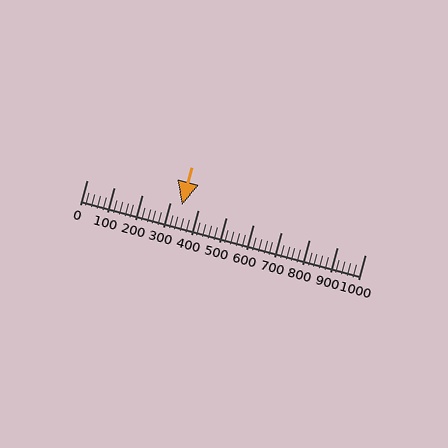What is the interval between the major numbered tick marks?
The major tick marks are spaced 100 units apart.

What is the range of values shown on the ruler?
The ruler shows values from 0 to 1000.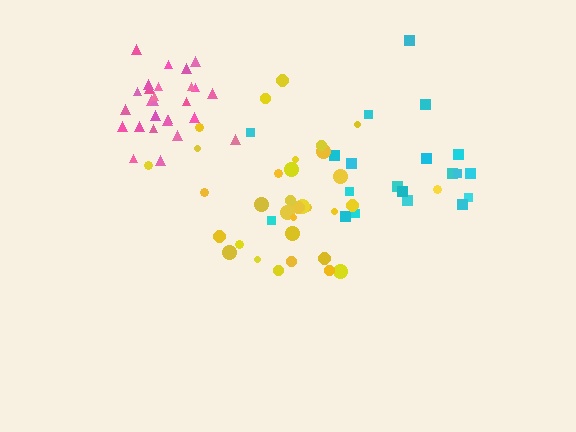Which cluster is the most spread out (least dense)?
Cyan.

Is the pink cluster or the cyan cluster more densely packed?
Pink.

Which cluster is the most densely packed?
Pink.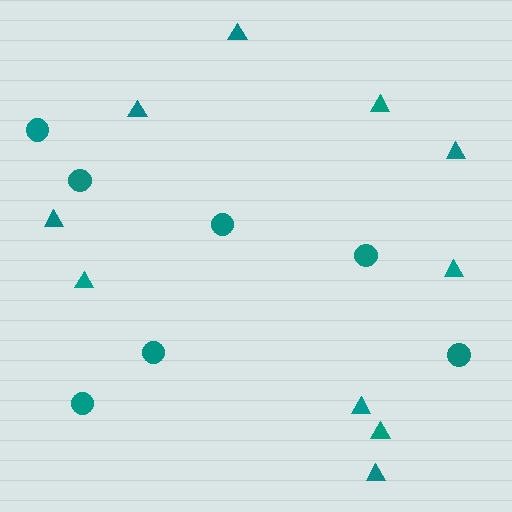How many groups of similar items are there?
There are 2 groups: one group of circles (7) and one group of triangles (10).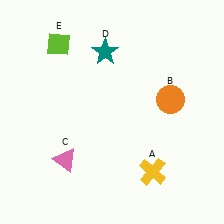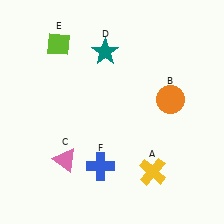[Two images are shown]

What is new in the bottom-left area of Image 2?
A blue cross (F) was added in the bottom-left area of Image 2.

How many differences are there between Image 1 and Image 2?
There is 1 difference between the two images.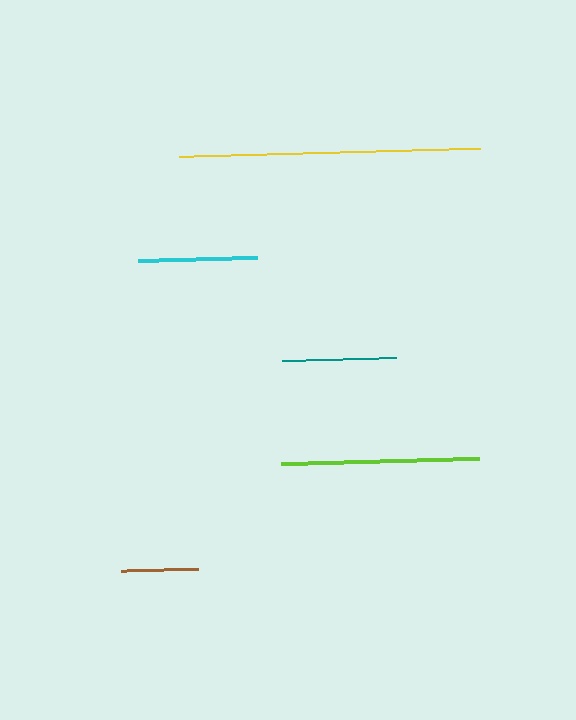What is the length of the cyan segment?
The cyan segment is approximately 119 pixels long.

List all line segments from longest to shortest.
From longest to shortest: yellow, lime, cyan, teal, brown.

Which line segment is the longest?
The yellow line is the longest at approximately 301 pixels.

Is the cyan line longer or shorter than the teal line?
The cyan line is longer than the teal line.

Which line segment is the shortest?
The brown line is the shortest at approximately 77 pixels.